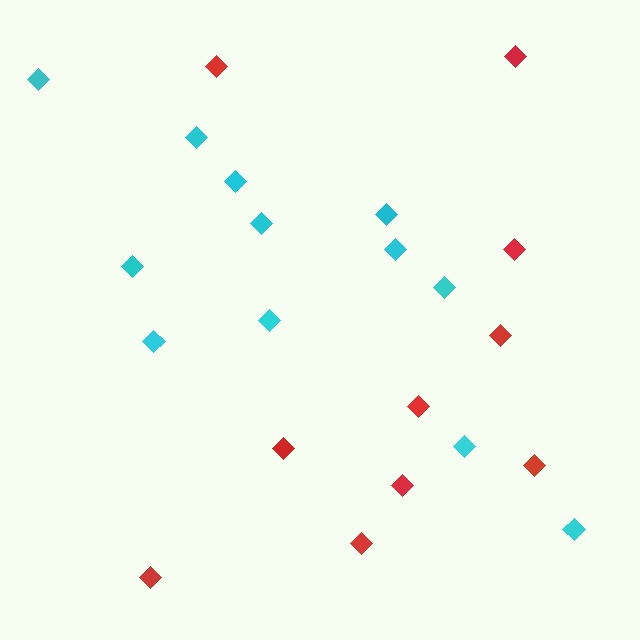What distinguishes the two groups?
There are 2 groups: one group of red diamonds (10) and one group of cyan diamonds (12).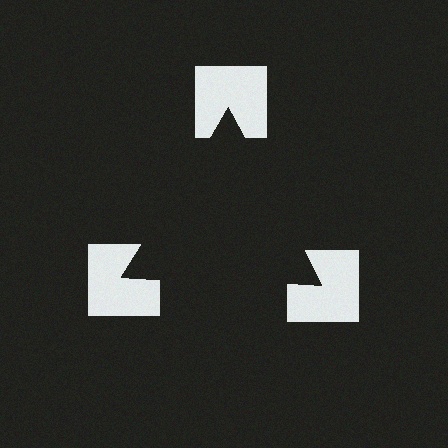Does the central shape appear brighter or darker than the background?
It typically appears slightly darker than the background, even though no actual brightness change is drawn.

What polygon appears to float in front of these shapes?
An illusory triangle — its edges are inferred from the aligned wedge cuts in the notched squares, not physically drawn.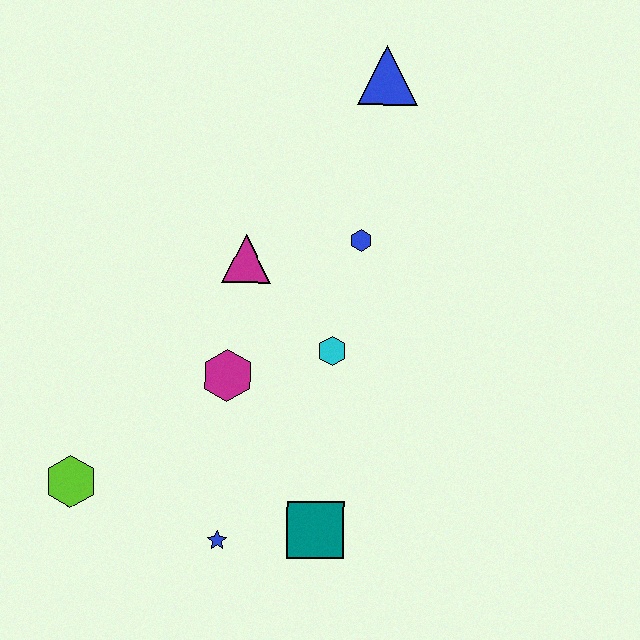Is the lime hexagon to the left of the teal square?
Yes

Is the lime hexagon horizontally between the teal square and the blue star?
No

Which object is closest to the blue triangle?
The blue hexagon is closest to the blue triangle.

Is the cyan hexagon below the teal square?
No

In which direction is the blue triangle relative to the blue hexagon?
The blue triangle is above the blue hexagon.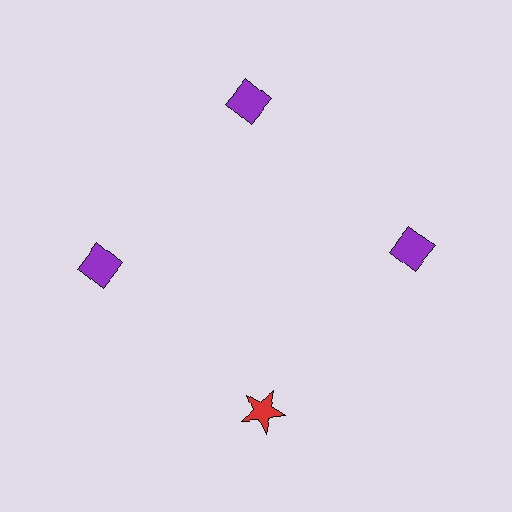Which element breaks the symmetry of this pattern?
The red star at roughly the 6 o'clock position breaks the symmetry. All other shapes are purple diamonds.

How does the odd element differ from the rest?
It differs in both color (red instead of purple) and shape (star instead of diamond).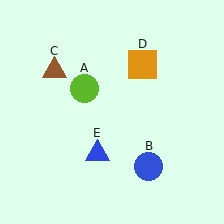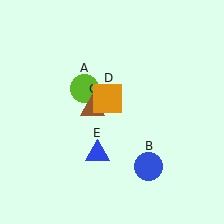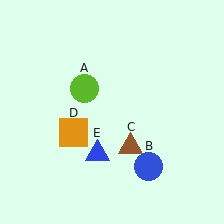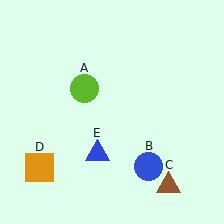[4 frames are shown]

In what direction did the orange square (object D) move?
The orange square (object D) moved down and to the left.